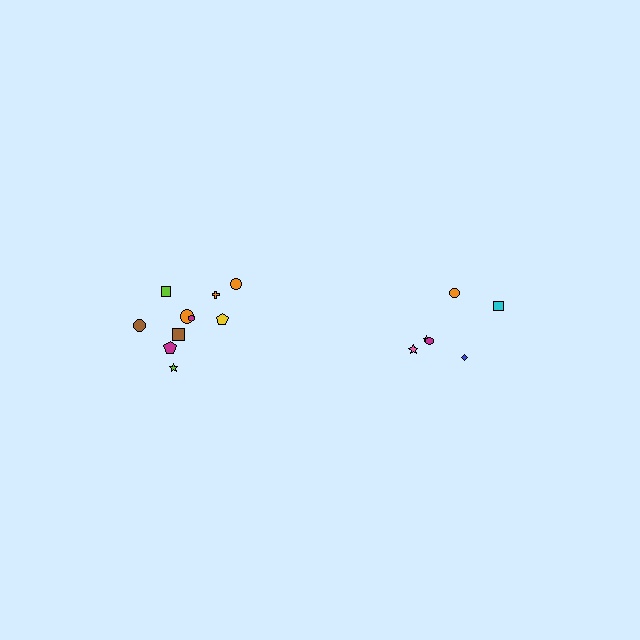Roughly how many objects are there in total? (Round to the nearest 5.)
Roughly 15 objects in total.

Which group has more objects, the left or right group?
The left group.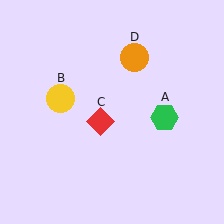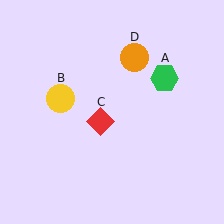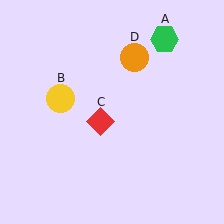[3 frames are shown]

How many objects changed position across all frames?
1 object changed position: green hexagon (object A).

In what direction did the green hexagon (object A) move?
The green hexagon (object A) moved up.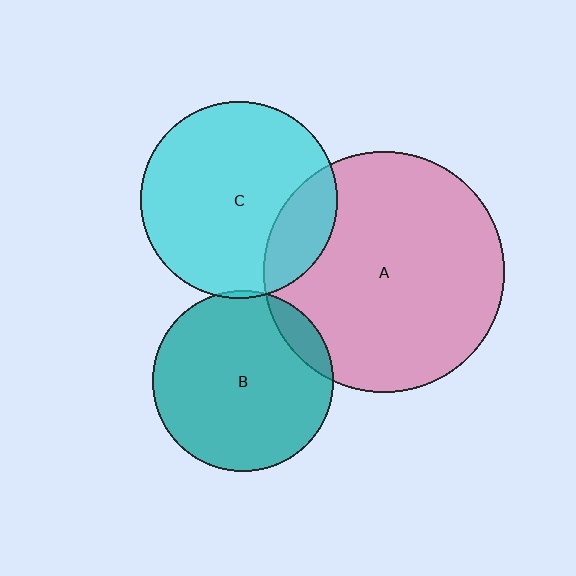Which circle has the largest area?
Circle A (pink).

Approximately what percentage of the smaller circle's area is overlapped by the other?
Approximately 10%.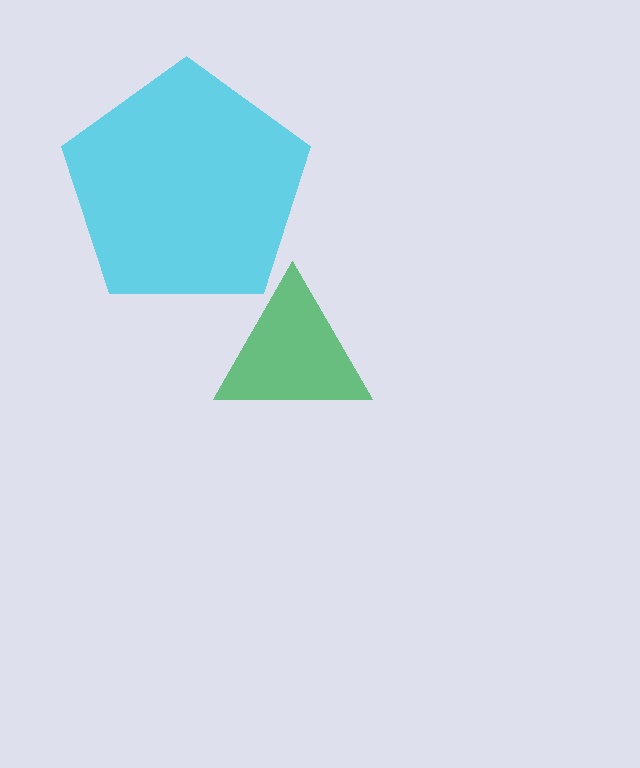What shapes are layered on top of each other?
The layered shapes are: a green triangle, a cyan pentagon.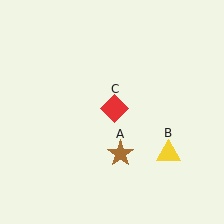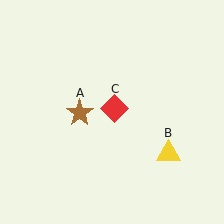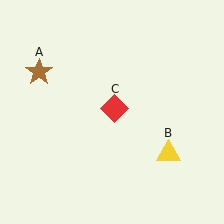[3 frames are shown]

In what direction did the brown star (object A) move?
The brown star (object A) moved up and to the left.